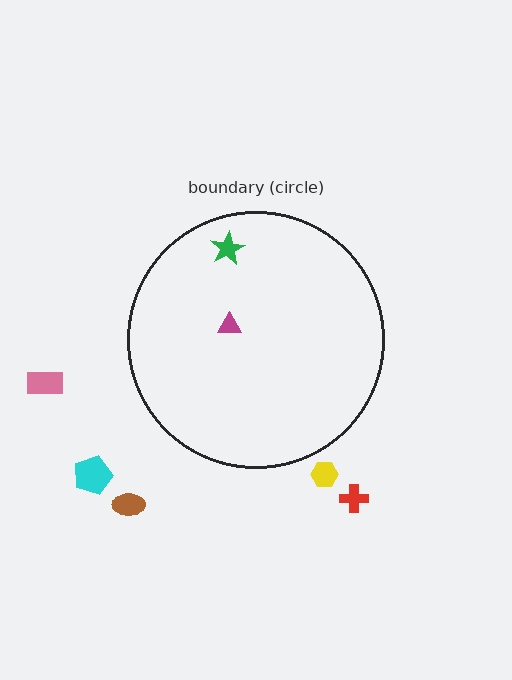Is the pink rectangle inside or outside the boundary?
Outside.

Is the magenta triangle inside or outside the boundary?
Inside.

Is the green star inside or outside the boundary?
Inside.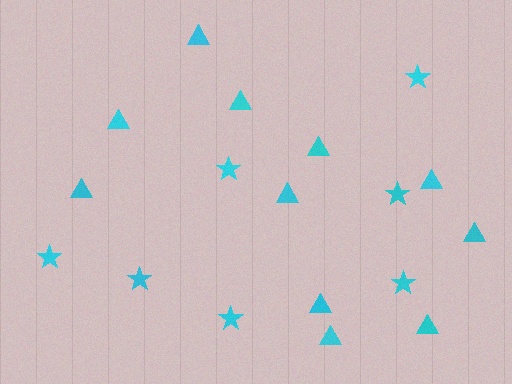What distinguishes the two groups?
There are 2 groups: one group of stars (7) and one group of triangles (11).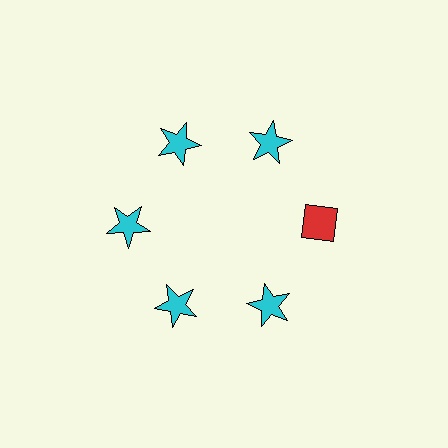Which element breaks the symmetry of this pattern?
The red diamond at roughly the 3 o'clock position breaks the symmetry. All other shapes are cyan stars.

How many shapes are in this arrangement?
There are 6 shapes arranged in a ring pattern.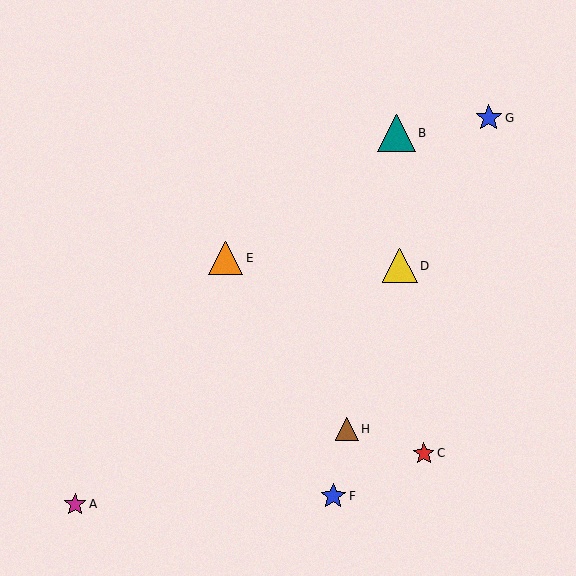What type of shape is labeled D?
Shape D is a yellow triangle.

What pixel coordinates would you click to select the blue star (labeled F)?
Click at (333, 496) to select the blue star F.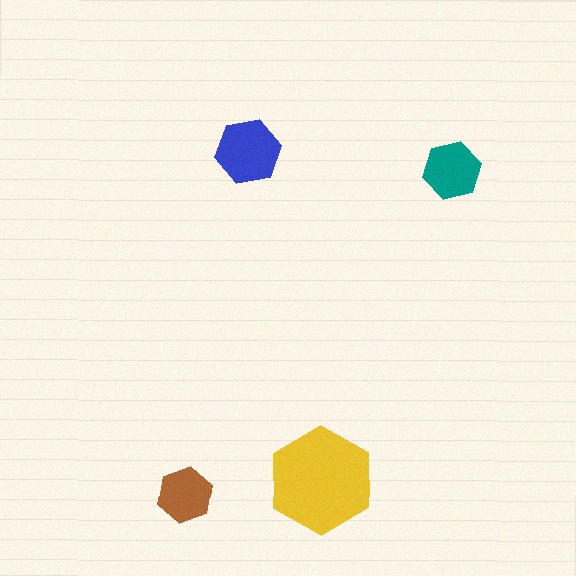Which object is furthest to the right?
The teal hexagon is rightmost.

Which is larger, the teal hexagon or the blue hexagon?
The blue one.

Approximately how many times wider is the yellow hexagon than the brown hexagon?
About 2 times wider.